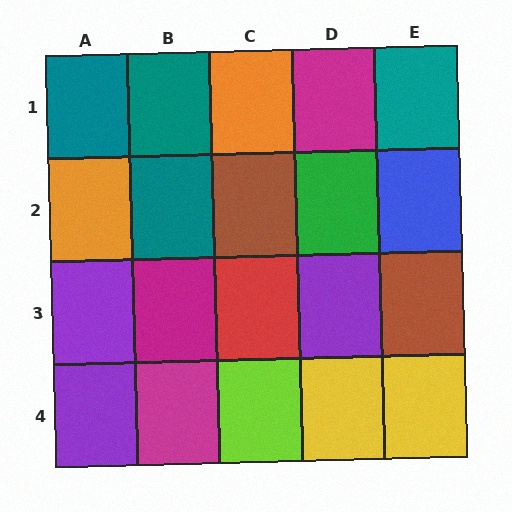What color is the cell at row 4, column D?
Yellow.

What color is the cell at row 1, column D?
Magenta.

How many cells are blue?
1 cell is blue.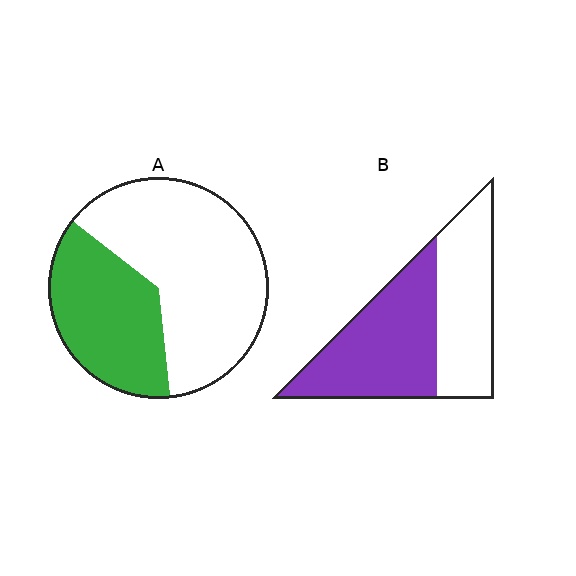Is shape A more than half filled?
No.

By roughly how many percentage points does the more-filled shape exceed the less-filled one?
By roughly 20 percentage points (B over A).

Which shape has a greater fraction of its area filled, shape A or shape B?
Shape B.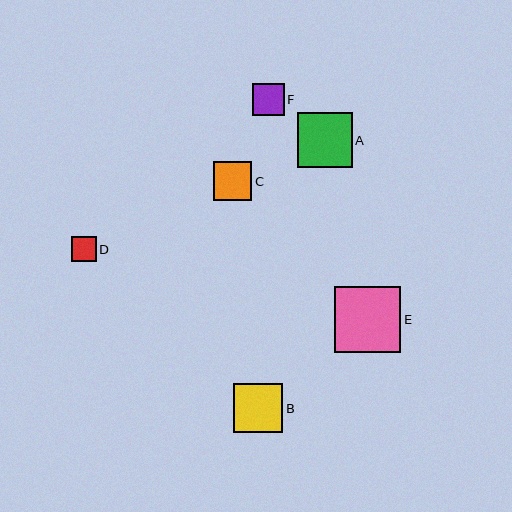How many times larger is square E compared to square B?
Square E is approximately 1.3 times the size of square B.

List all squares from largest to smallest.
From largest to smallest: E, A, B, C, F, D.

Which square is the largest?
Square E is the largest with a size of approximately 66 pixels.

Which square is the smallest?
Square D is the smallest with a size of approximately 25 pixels.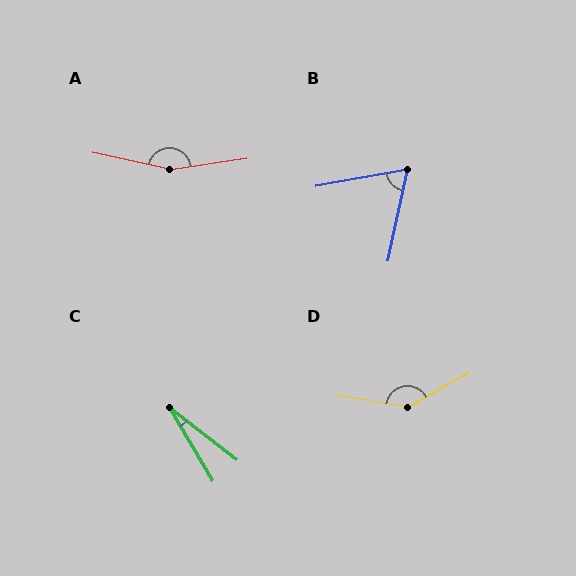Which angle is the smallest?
C, at approximately 21 degrees.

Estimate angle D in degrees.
Approximately 141 degrees.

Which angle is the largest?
A, at approximately 159 degrees.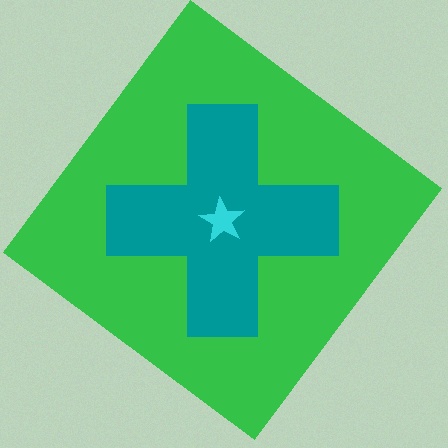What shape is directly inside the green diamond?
The teal cross.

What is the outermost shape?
The green diamond.